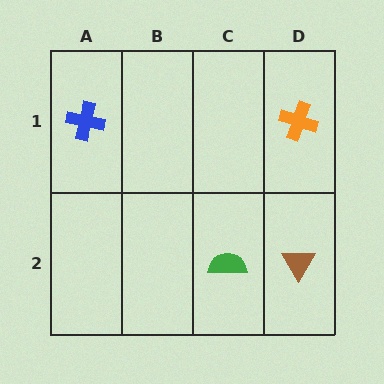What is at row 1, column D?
An orange cross.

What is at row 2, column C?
A green semicircle.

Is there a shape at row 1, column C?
No, that cell is empty.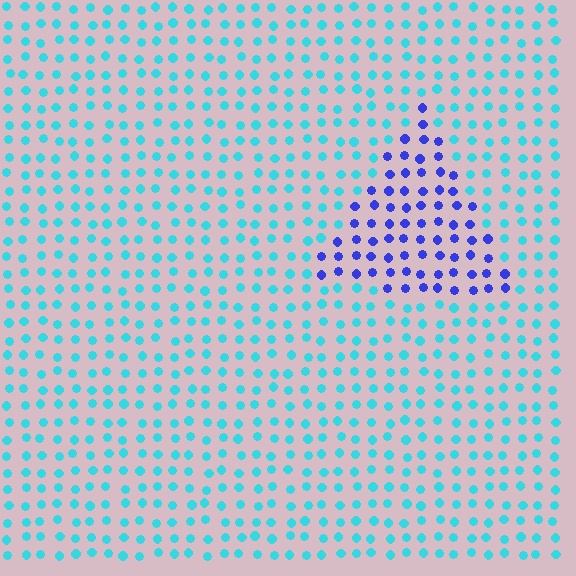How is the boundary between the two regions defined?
The boundary is defined purely by a slight shift in hue (about 54 degrees). Spacing, size, and orientation are identical on both sides.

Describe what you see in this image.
The image is filled with small cyan elements in a uniform arrangement. A triangle-shaped region is visible where the elements are tinted to a slightly different hue, forming a subtle color boundary.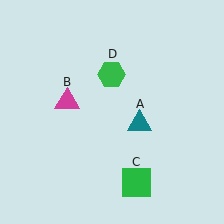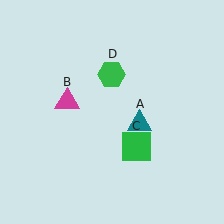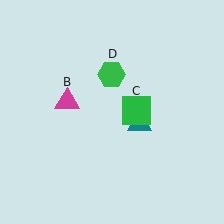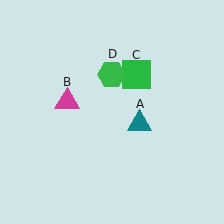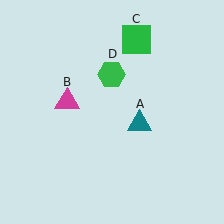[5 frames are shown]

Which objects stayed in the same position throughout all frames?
Teal triangle (object A) and magenta triangle (object B) and green hexagon (object D) remained stationary.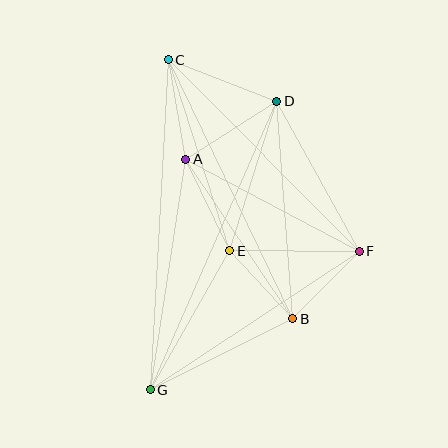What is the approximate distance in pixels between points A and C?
The distance between A and C is approximately 101 pixels.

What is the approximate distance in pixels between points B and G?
The distance between B and G is approximately 159 pixels.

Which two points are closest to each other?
Points B and E are closest to each other.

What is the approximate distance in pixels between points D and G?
The distance between D and G is approximately 315 pixels.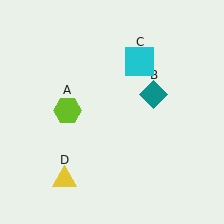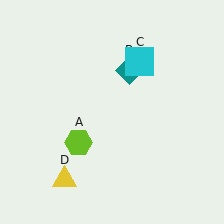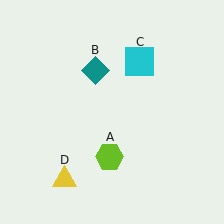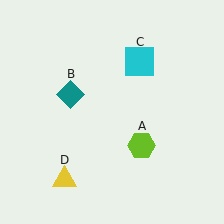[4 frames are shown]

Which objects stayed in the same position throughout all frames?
Cyan square (object C) and yellow triangle (object D) remained stationary.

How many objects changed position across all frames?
2 objects changed position: lime hexagon (object A), teal diamond (object B).